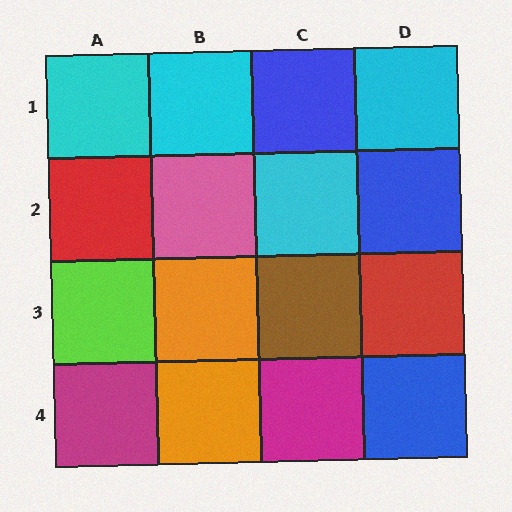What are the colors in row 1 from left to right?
Cyan, cyan, blue, cyan.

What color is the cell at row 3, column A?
Lime.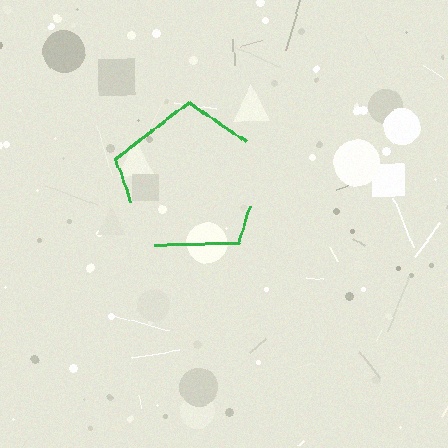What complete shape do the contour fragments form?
The contour fragments form a pentagon.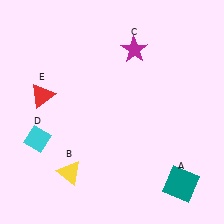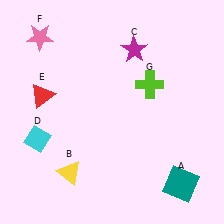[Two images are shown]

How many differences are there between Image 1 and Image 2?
There are 2 differences between the two images.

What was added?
A pink star (F), a lime cross (G) were added in Image 2.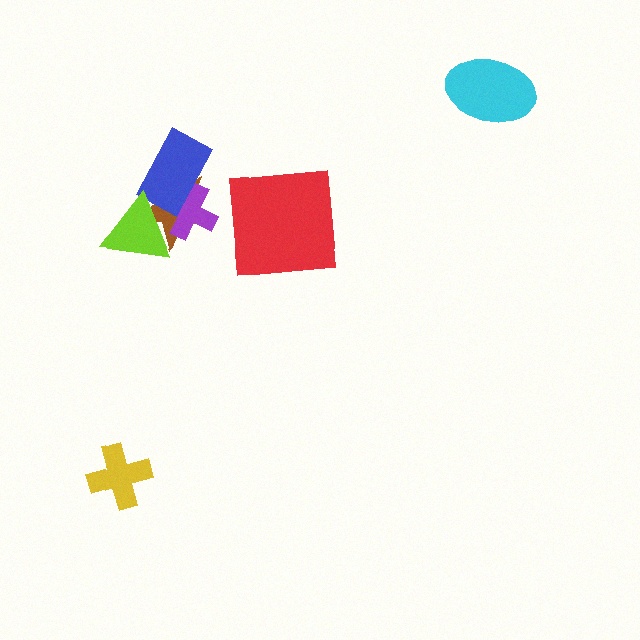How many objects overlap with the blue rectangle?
3 objects overlap with the blue rectangle.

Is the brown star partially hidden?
Yes, it is partially covered by another shape.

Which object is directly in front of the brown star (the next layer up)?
The purple cross is directly in front of the brown star.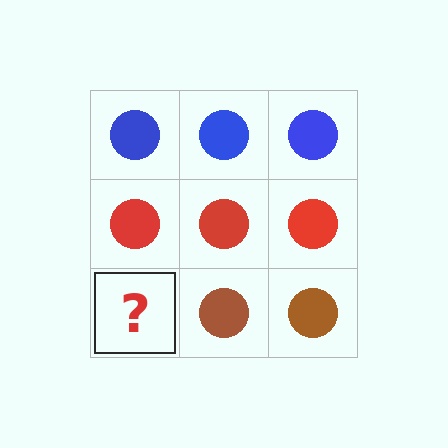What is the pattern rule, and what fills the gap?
The rule is that each row has a consistent color. The gap should be filled with a brown circle.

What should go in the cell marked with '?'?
The missing cell should contain a brown circle.